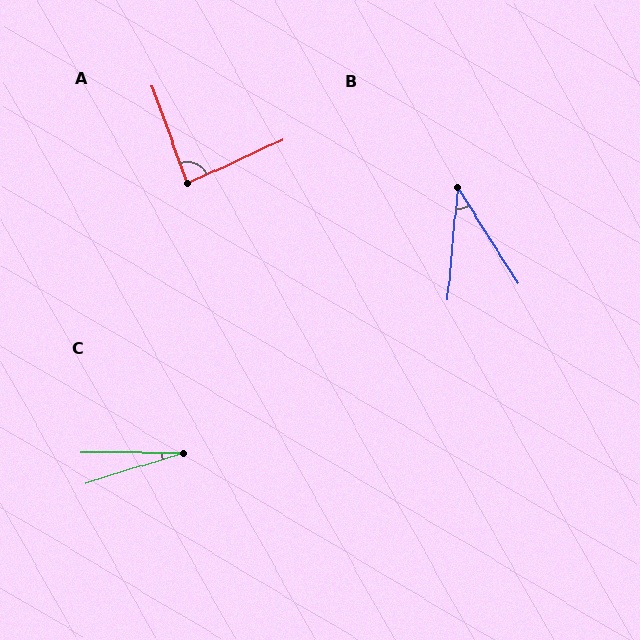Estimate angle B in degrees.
Approximately 37 degrees.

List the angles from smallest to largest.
C (18°), B (37°), A (85°).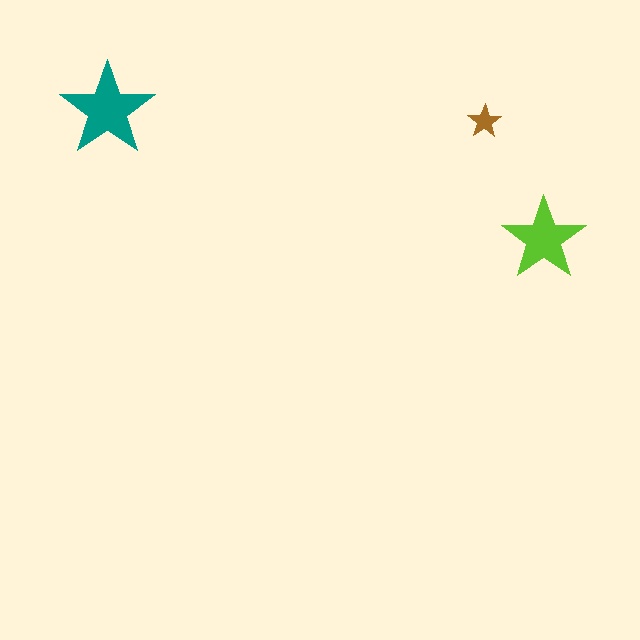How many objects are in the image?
There are 3 objects in the image.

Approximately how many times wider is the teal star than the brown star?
About 3 times wider.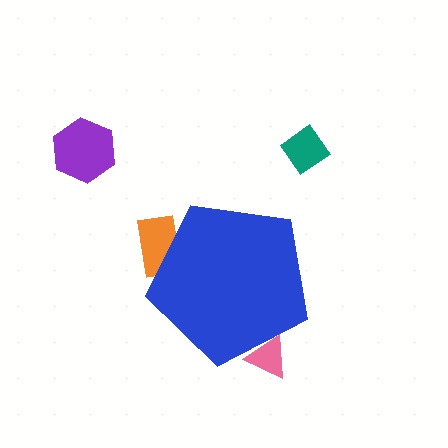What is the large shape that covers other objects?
A blue pentagon.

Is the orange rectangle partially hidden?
Yes, the orange rectangle is partially hidden behind the blue pentagon.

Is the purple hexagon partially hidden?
No, the purple hexagon is fully visible.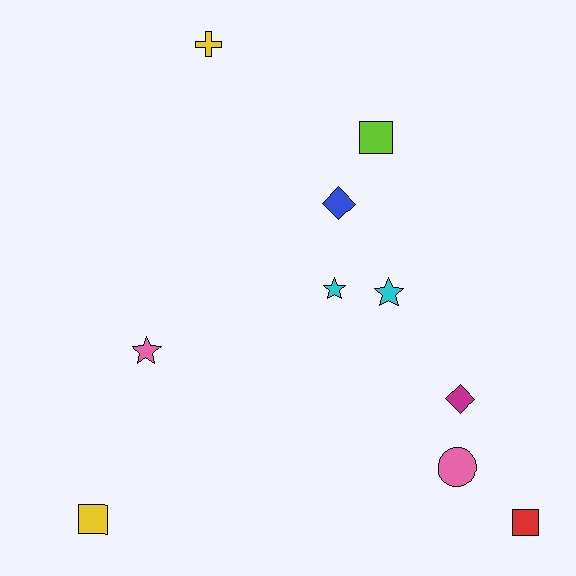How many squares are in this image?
There are 3 squares.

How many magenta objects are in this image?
There is 1 magenta object.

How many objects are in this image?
There are 10 objects.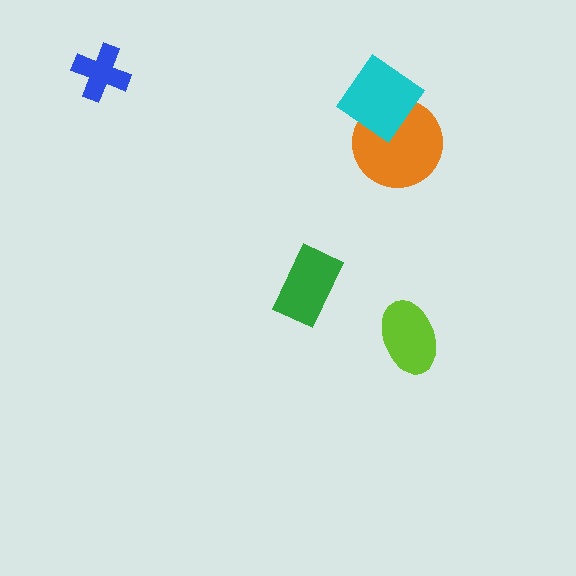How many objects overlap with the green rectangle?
0 objects overlap with the green rectangle.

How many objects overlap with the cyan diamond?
1 object overlaps with the cyan diamond.